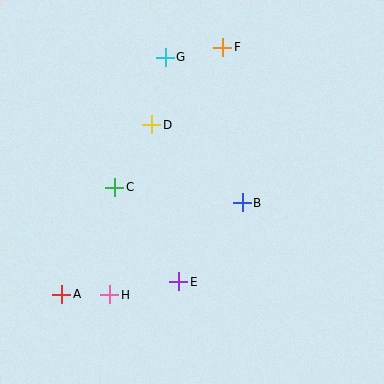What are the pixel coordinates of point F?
Point F is at (223, 48).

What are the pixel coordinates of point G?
Point G is at (165, 57).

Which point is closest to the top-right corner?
Point F is closest to the top-right corner.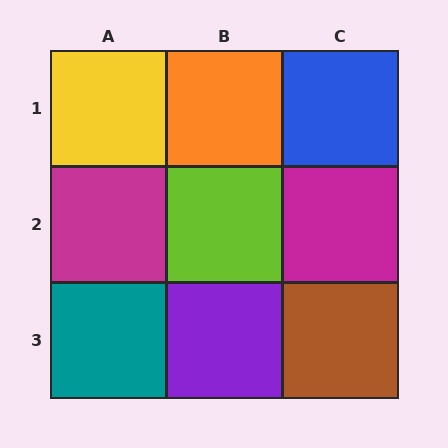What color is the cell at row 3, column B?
Purple.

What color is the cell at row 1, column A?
Yellow.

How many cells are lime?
1 cell is lime.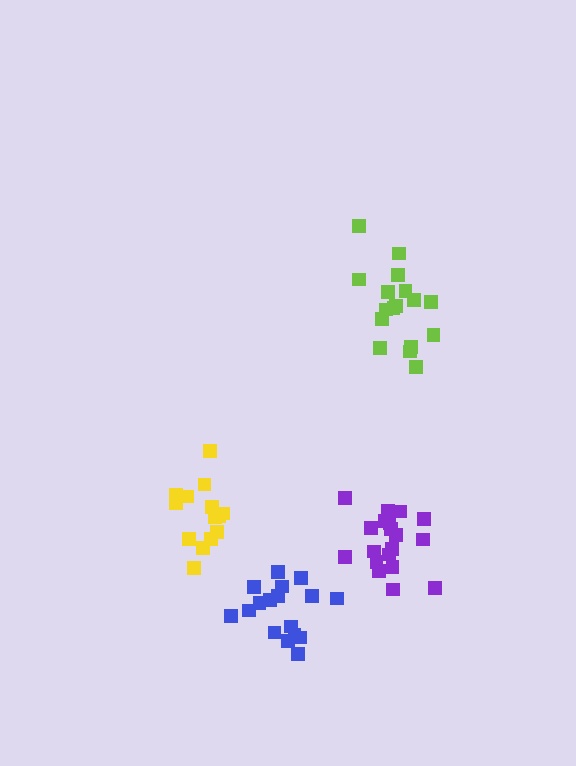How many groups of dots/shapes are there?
There are 4 groups.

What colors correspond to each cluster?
The clusters are colored: blue, purple, lime, yellow.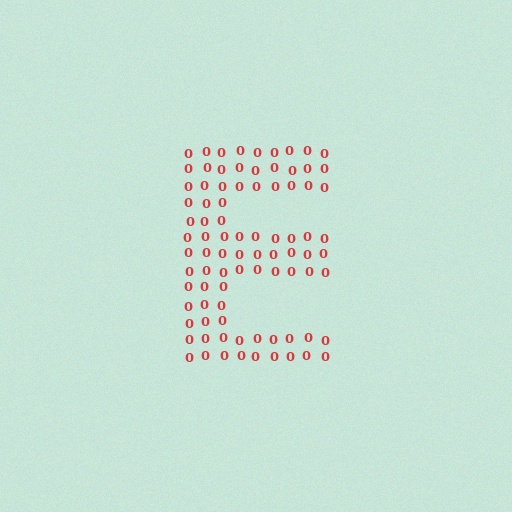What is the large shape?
The large shape is the letter E.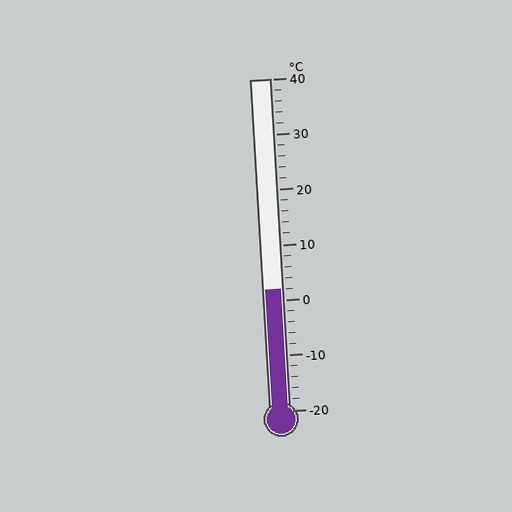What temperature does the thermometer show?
The thermometer shows approximately 2°C.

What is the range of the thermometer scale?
The thermometer scale ranges from -20°C to 40°C.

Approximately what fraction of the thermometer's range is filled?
The thermometer is filled to approximately 35% of its range.